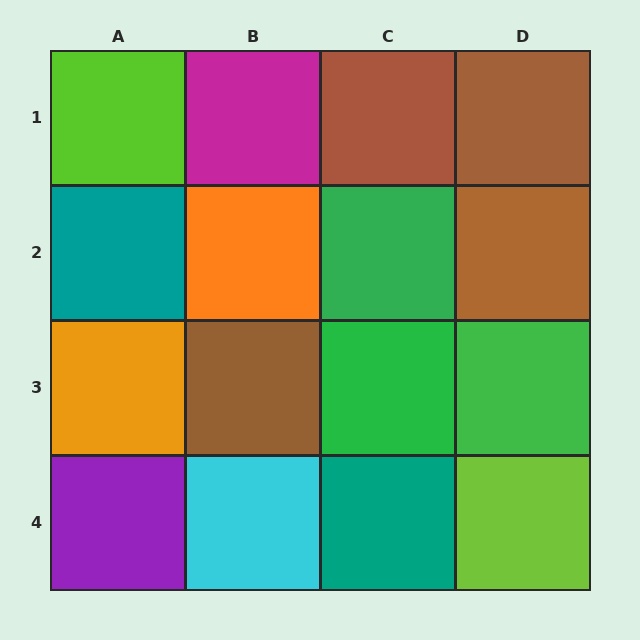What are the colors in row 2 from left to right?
Teal, orange, green, brown.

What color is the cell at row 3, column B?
Brown.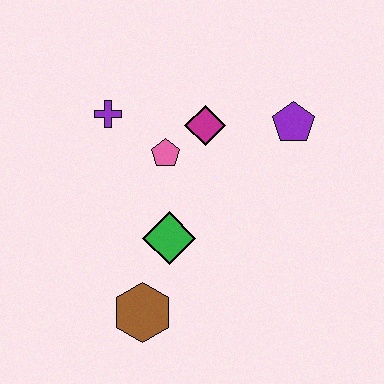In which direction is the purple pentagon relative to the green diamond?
The purple pentagon is to the right of the green diamond.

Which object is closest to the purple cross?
The pink pentagon is closest to the purple cross.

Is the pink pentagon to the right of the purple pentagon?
No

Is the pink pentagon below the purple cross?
Yes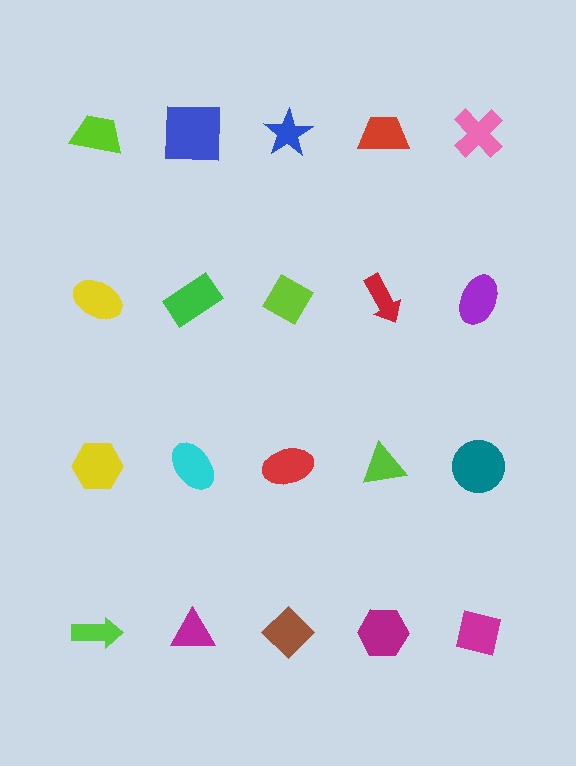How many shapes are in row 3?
5 shapes.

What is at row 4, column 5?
A magenta square.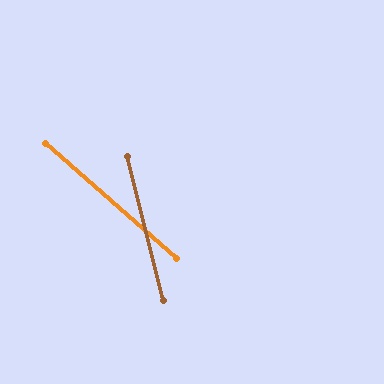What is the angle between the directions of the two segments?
Approximately 35 degrees.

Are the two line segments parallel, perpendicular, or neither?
Neither parallel nor perpendicular — they differ by about 35°.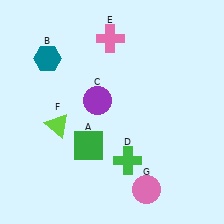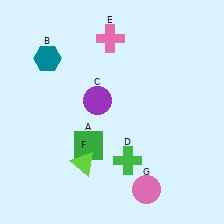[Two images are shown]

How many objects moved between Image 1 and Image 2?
1 object moved between the two images.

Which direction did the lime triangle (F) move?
The lime triangle (F) moved down.